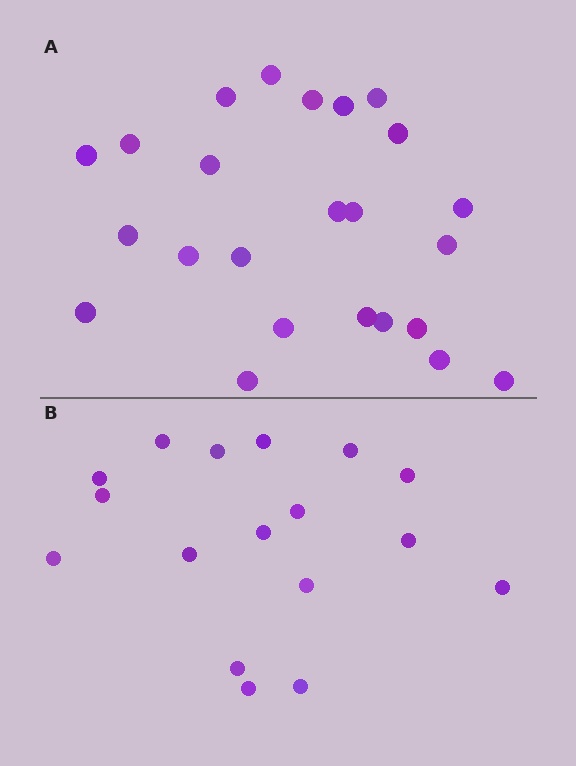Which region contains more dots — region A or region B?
Region A (the top region) has more dots.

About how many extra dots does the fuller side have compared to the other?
Region A has roughly 8 or so more dots than region B.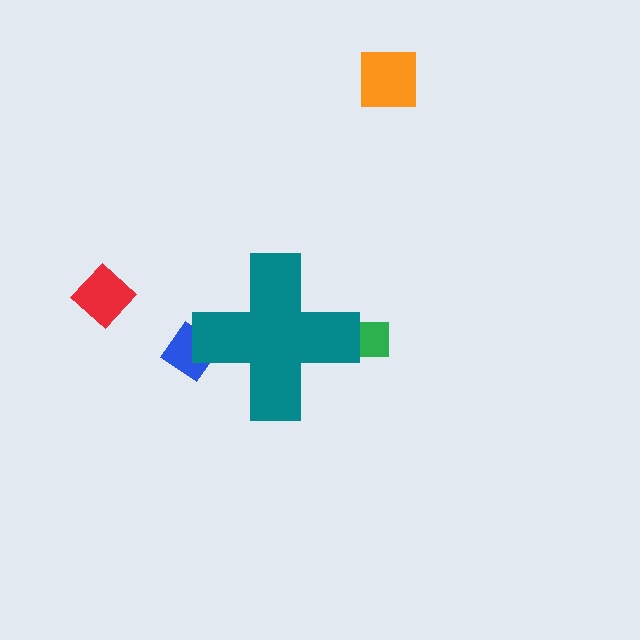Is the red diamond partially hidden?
No, the red diamond is fully visible.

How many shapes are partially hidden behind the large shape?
2 shapes are partially hidden.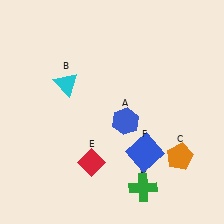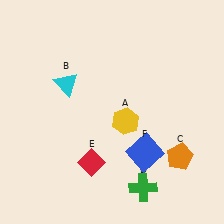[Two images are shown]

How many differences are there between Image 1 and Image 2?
There is 1 difference between the two images.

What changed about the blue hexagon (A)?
In Image 1, A is blue. In Image 2, it changed to yellow.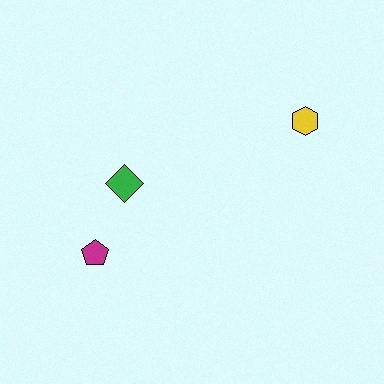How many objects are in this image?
There are 3 objects.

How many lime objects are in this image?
There are no lime objects.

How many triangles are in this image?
There are no triangles.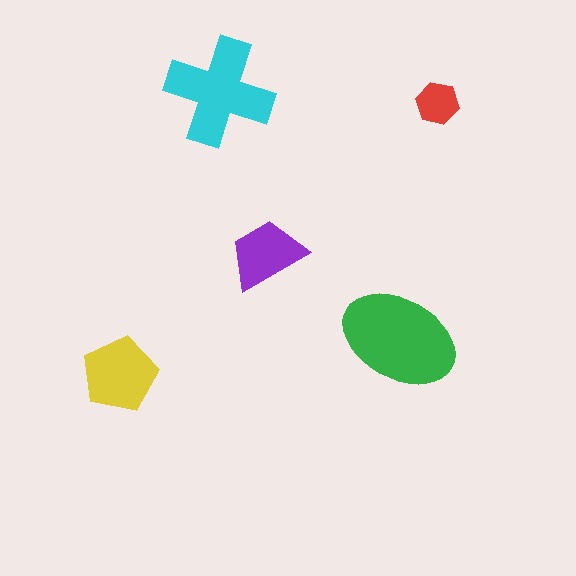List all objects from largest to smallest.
The green ellipse, the cyan cross, the yellow pentagon, the purple trapezoid, the red hexagon.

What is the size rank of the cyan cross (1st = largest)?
2nd.